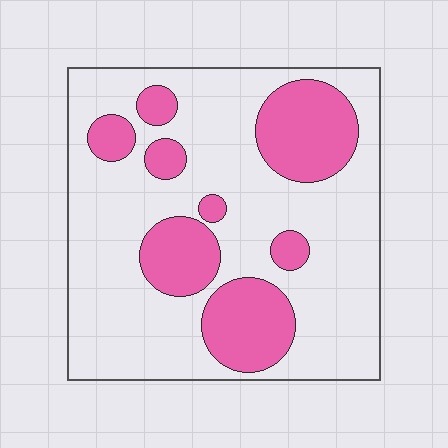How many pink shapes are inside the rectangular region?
8.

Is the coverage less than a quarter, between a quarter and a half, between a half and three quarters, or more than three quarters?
Between a quarter and a half.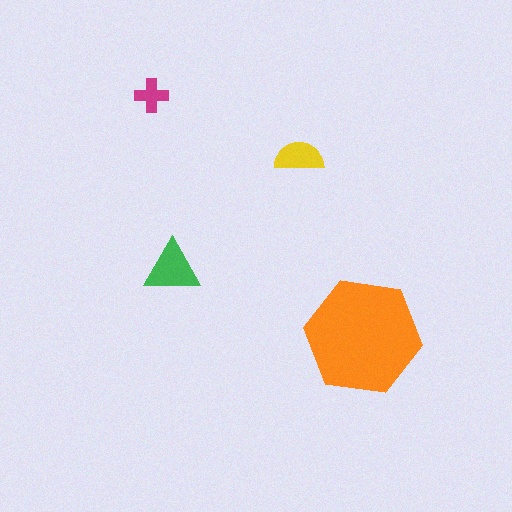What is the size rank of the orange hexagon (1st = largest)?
1st.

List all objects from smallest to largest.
The magenta cross, the yellow semicircle, the green triangle, the orange hexagon.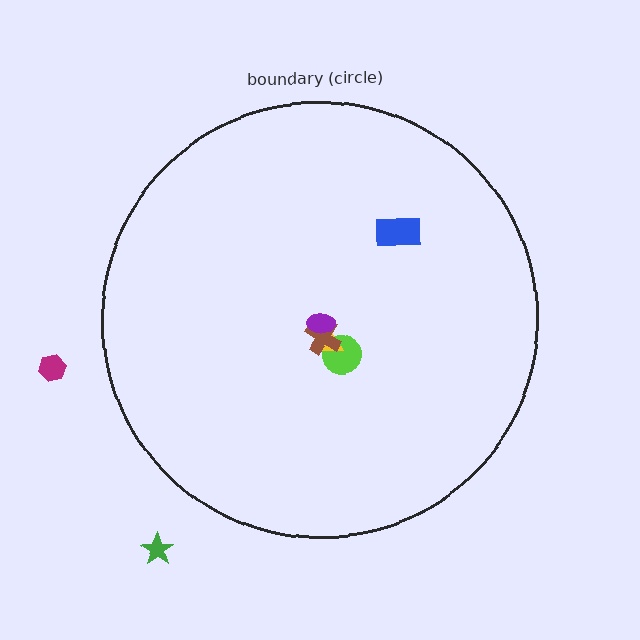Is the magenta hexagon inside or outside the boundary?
Outside.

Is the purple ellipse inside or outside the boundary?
Inside.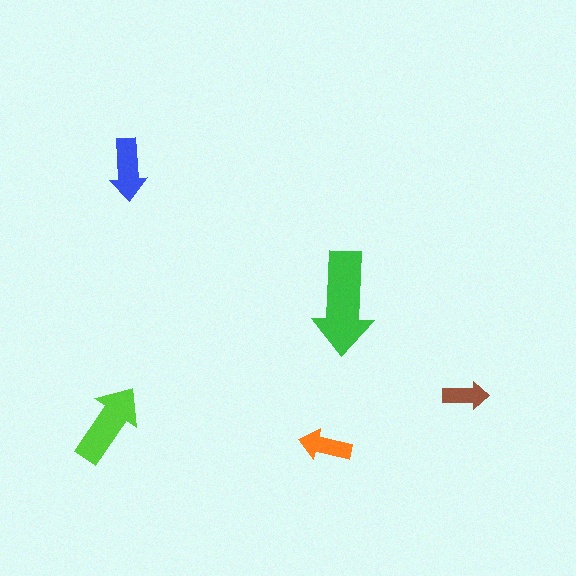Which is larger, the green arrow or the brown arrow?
The green one.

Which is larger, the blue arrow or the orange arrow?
The blue one.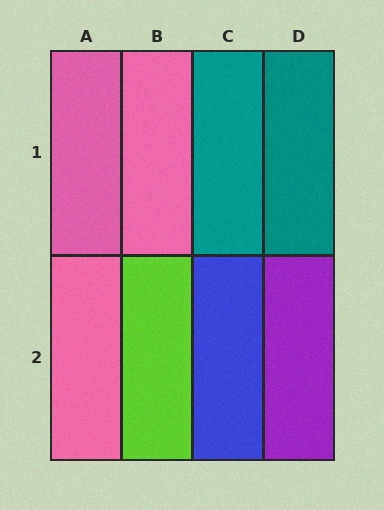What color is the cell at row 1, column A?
Pink.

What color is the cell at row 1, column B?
Pink.